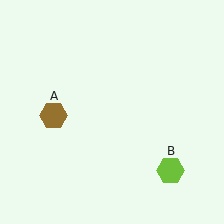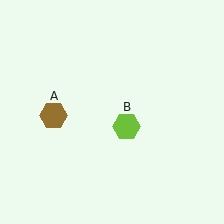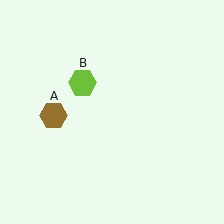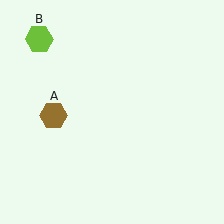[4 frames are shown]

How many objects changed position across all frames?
1 object changed position: lime hexagon (object B).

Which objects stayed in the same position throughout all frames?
Brown hexagon (object A) remained stationary.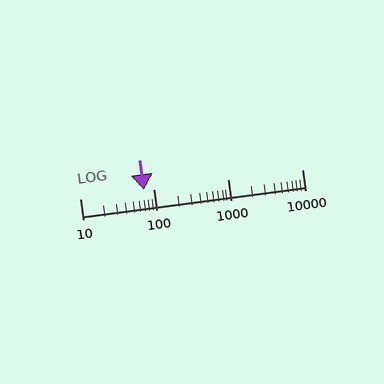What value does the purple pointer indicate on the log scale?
The pointer indicates approximately 73.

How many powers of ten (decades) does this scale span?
The scale spans 3 decades, from 10 to 10000.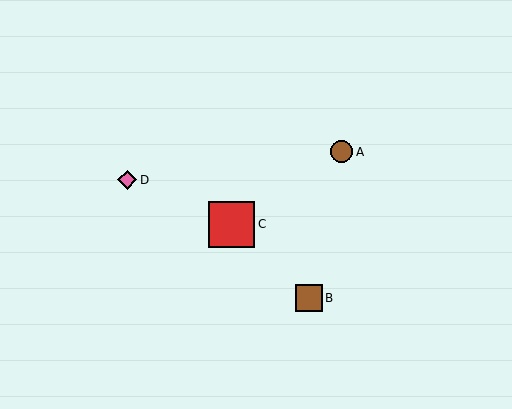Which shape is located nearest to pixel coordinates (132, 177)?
The pink diamond (labeled D) at (127, 180) is nearest to that location.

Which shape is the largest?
The red square (labeled C) is the largest.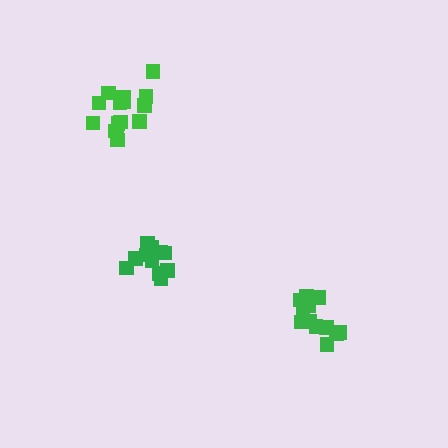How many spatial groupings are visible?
There are 3 spatial groupings.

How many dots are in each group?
Group 1: 11 dots, Group 2: 12 dots, Group 3: 15 dots (38 total).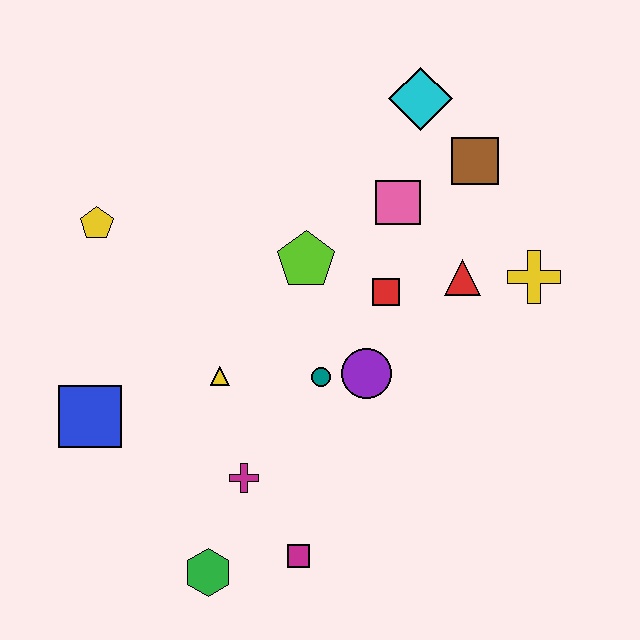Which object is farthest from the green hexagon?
The cyan diamond is farthest from the green hexagon.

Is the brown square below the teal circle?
No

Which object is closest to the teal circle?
The purple circle is closest to the teal circle.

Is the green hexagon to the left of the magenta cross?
Yes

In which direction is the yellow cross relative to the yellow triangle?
The yellow cross is to the right of the yellow triangle.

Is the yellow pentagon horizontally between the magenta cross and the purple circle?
No